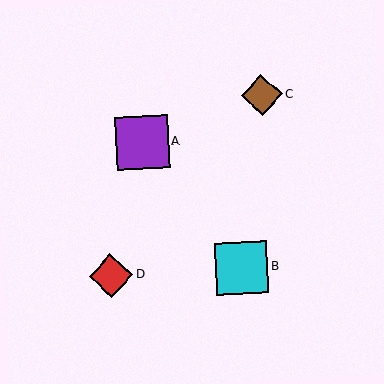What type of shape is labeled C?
Shape C is a brown diamond.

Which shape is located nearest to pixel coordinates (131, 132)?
The purple square (labeled A) at (142, 143) is nearest to that location.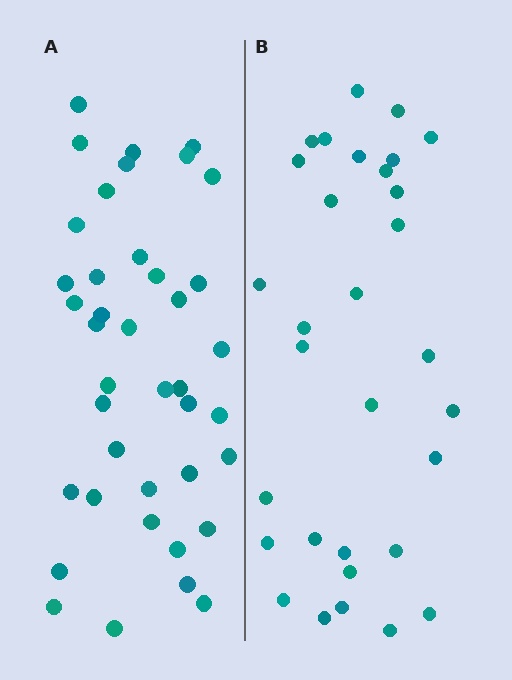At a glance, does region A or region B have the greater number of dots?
Region A (the left region) has more dots.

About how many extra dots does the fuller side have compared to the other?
Region A has roughly 8 or so more dots than region B.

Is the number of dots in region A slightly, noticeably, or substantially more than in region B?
Region A has noticeably more, but not dramatically so. The ratio is roughly 1.3 to 1.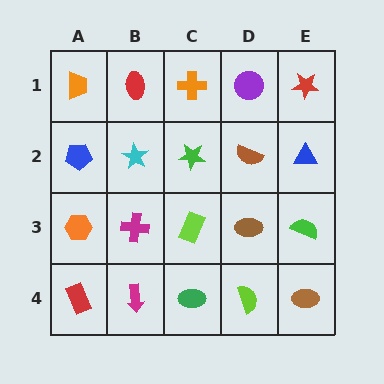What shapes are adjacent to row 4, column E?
A green semicircle (row 3, column E), a lime semicircle (row 4, column D).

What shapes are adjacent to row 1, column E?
A blue triangle (row 2, column E), a purple circle (row 1, column D).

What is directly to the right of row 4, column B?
A green ellipse.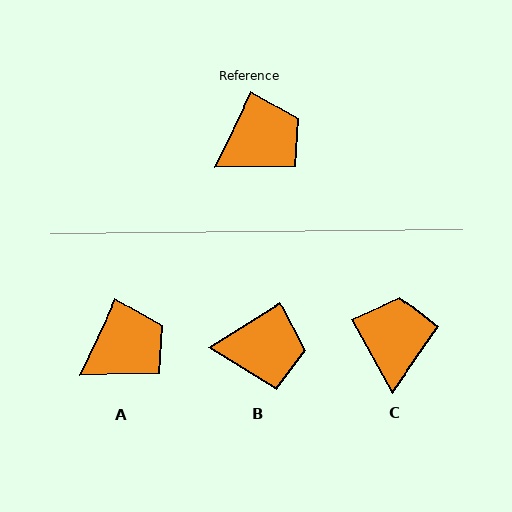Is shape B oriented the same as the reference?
No, it is off by about 33 degrees.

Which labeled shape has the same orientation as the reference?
A.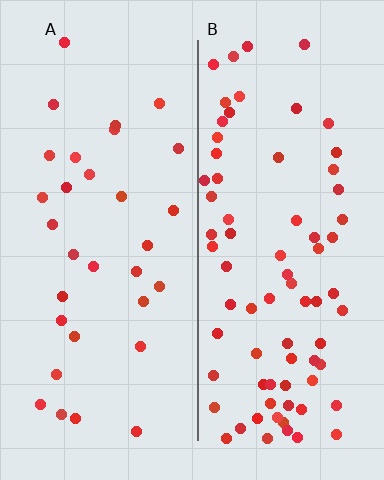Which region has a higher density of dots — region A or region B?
B (the right).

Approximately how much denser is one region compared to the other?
Approximately 2.4× — region B over region A.